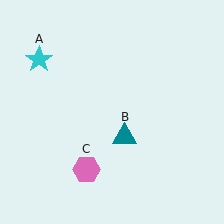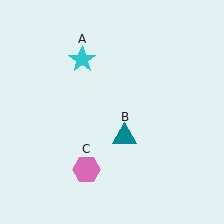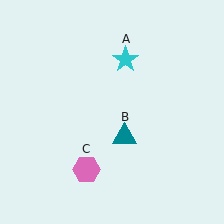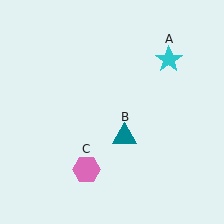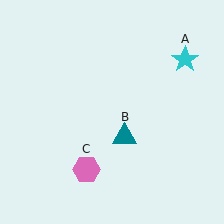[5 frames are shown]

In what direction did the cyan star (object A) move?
The cyan star (object A) moved right.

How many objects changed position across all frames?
1 object changed position: cyan star (object A).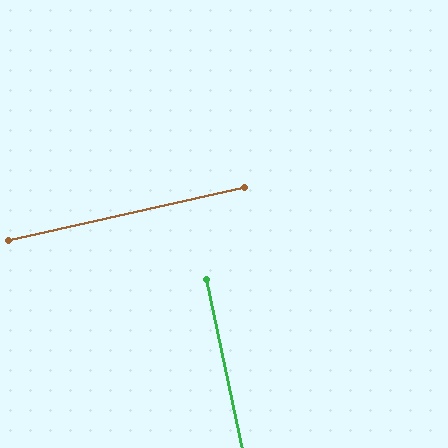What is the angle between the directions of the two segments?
Approximately 89 degrees.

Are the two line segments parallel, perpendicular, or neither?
Perpendicular — they meet at approximately 89°.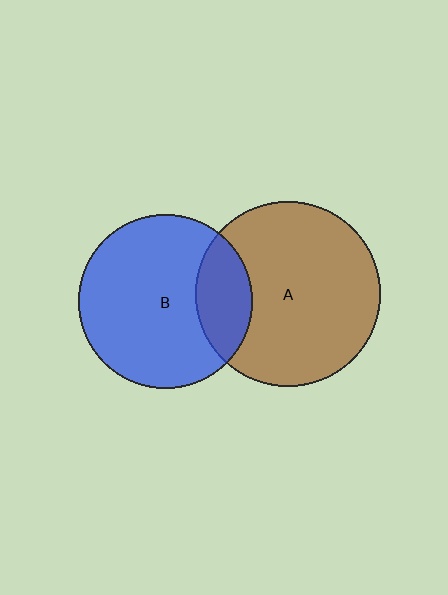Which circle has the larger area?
Circle A (brown).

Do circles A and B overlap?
Yes.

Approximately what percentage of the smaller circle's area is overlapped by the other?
Approximately 20%.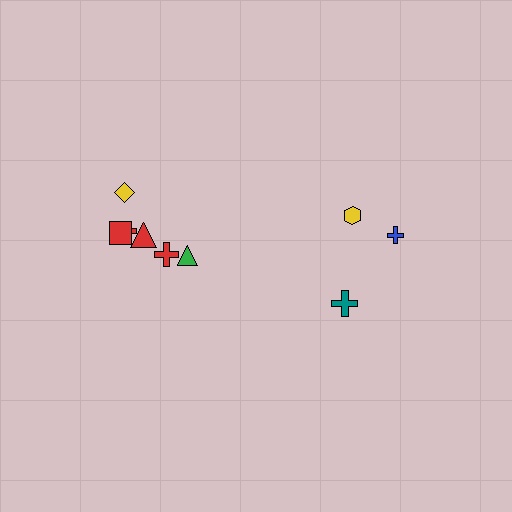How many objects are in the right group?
There are 3 objects.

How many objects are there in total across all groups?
There are 9 objects.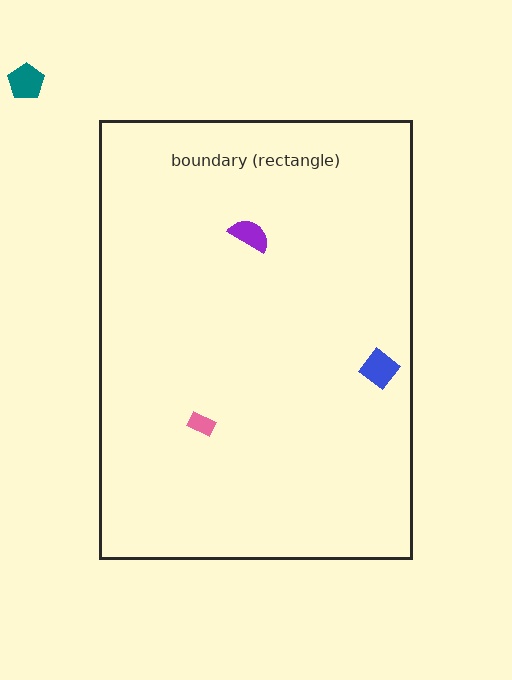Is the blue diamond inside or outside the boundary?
Inside.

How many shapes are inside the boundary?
3 inside, 1 outside.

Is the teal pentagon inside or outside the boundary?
Outside.